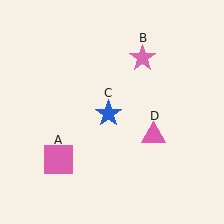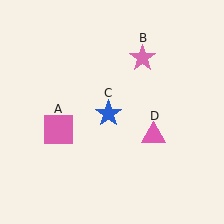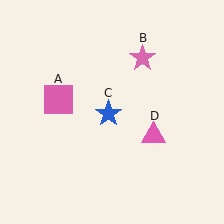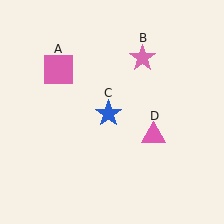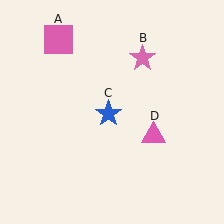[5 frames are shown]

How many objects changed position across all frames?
1 object changed position: pink square (object A).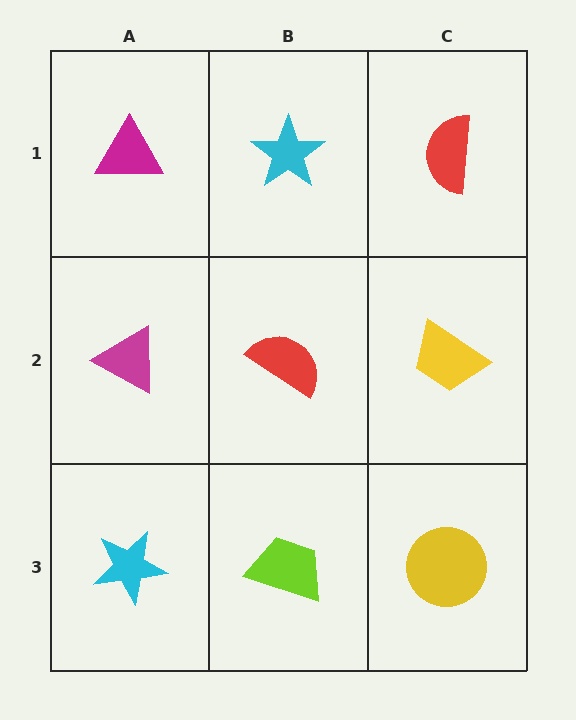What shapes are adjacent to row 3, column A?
A magenta triangle (row 2, column A), a lime trapezoid (row 3, column B).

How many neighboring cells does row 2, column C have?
3.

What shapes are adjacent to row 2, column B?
A cyan star (row 1, column B), a lime trapezoid (row 3, column B), a magenta triangle (row 2, column A), a yellow trapezoid (row 2, column C).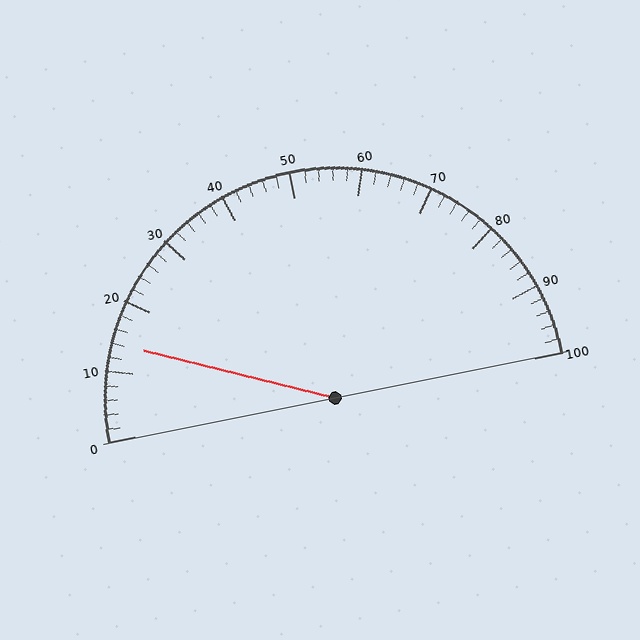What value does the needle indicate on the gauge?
The needle indicates approximately 14.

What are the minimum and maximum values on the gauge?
The gauge ranges from 0 to 100.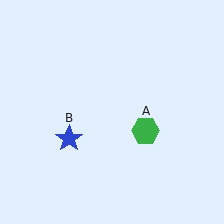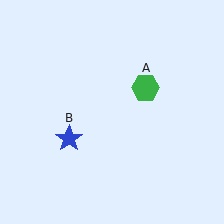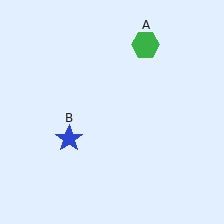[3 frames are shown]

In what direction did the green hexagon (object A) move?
The green hexagon (object A) moved up.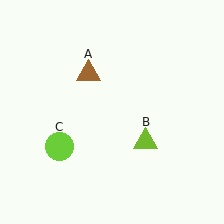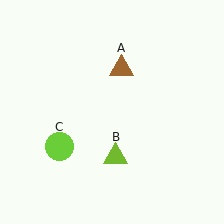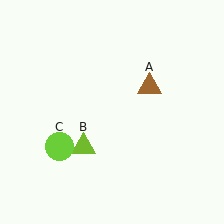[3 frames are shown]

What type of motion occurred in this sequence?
The brown triangle (object A), lime triangle (object B) rotated clockwise around the center of the scene.